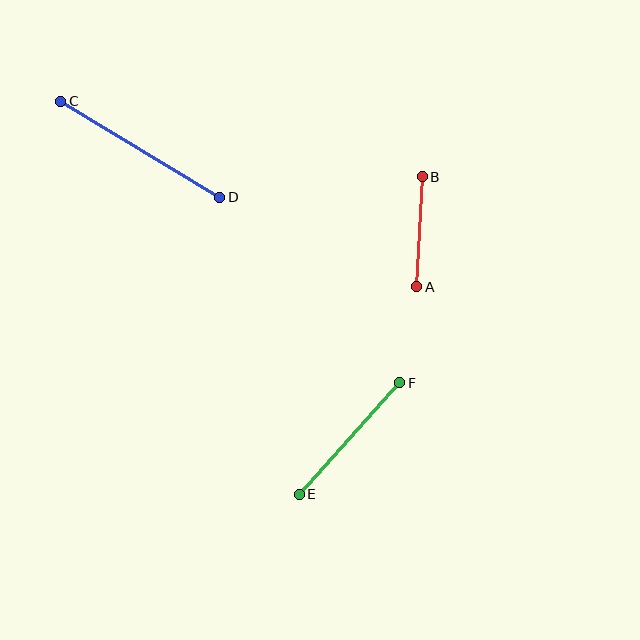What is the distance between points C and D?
The distance is approximately 186 pixels.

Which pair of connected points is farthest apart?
Points C and D are farthest apart.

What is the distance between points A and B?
The distance is approximately 110 pixels.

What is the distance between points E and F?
The distance is approximately 150 pixels.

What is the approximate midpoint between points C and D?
The midpoint is at approximately (140, 149) pixels.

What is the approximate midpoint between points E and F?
The midpoint is at approximately (350, 438) pixels.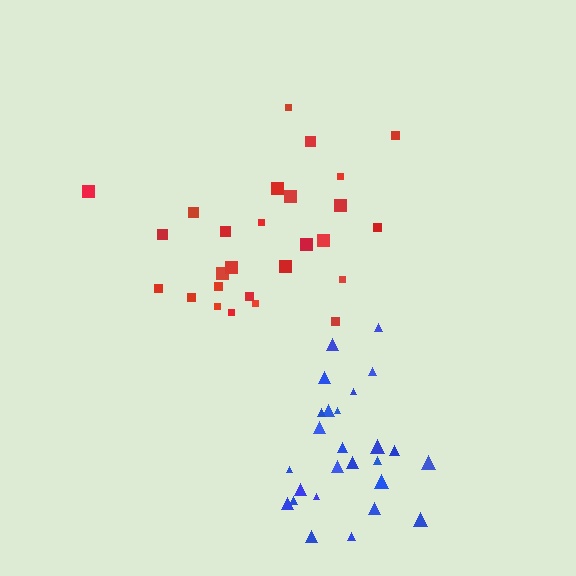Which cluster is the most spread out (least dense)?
Red.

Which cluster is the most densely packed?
Blue.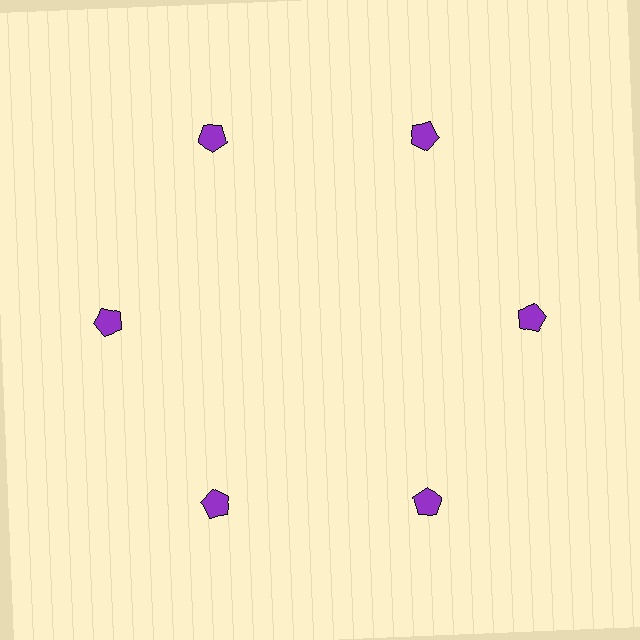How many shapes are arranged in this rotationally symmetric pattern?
There are 6 shapes, arranged in 6 groups of 1.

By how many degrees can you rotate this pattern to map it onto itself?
The pattern maps onto itself every 60 degrees of rotation.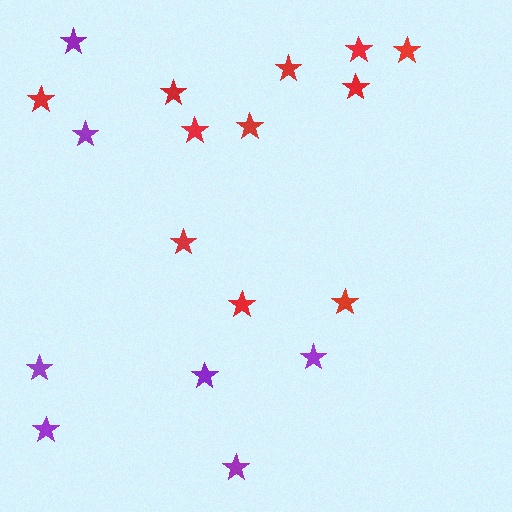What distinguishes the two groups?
There are 2 groups: one group of purple stars (7) and one group of red stars (11).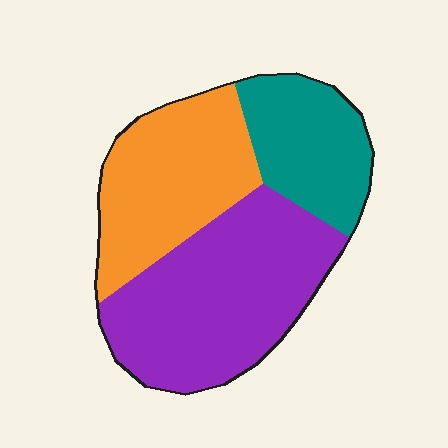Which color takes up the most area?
Purple, at roughly 45%.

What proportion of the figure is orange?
Orange covers roughly 30% of the figure.